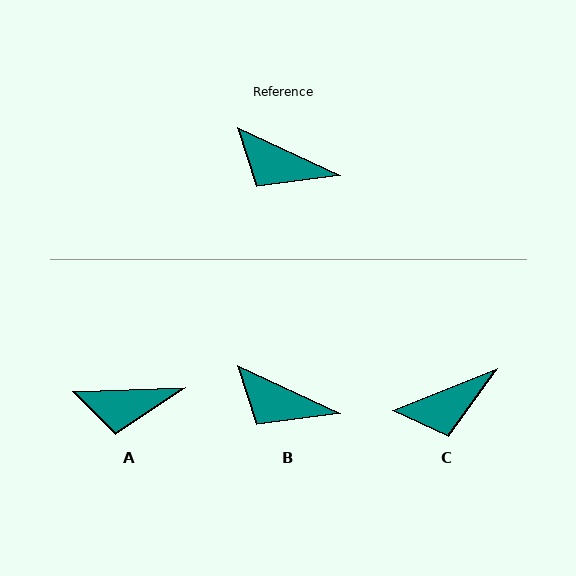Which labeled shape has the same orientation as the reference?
B.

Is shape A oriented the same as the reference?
No, it is off by about 27 degrees.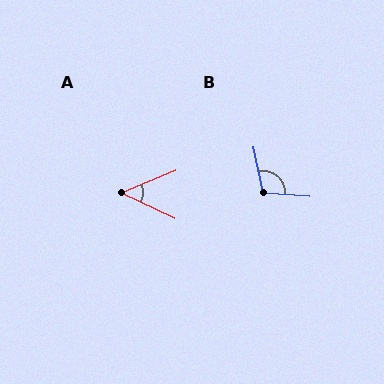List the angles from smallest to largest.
A (47°), B (106°).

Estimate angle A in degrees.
Approximately 47 degrees.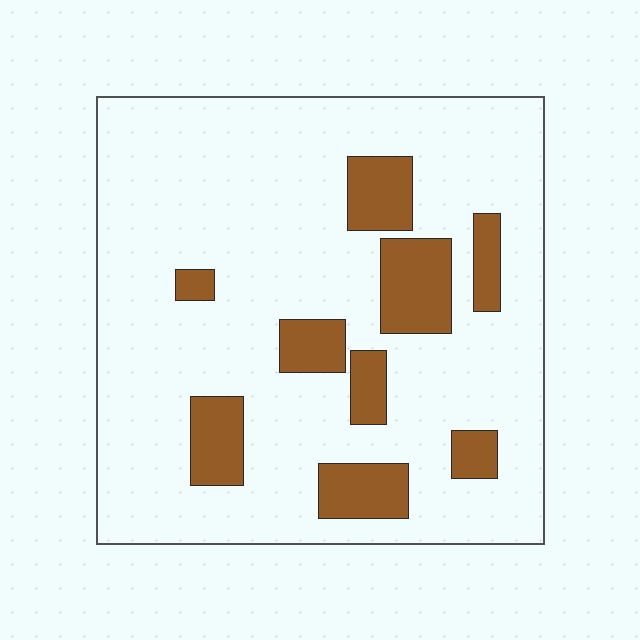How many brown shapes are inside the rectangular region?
9.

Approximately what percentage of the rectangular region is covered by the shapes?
Approximately 15%.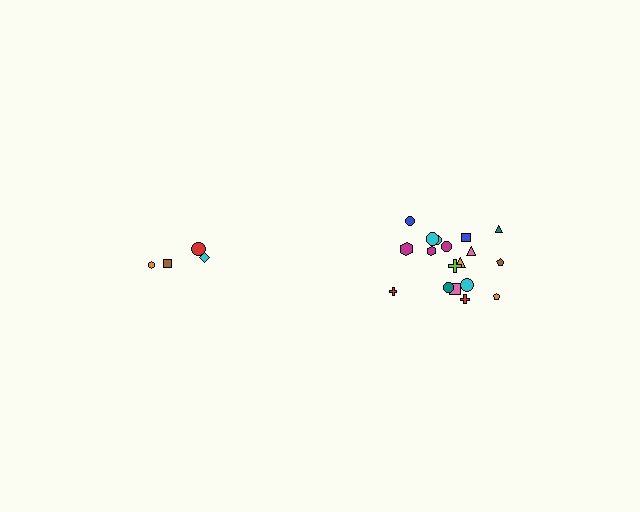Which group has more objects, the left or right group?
The right group.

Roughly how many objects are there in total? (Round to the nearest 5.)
Roughly 20 objects in total.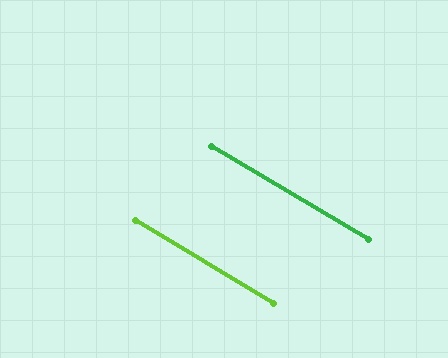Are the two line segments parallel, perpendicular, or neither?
Parallel — their directions differ by only 0.7°.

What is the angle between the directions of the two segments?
Approximately 1 degree.